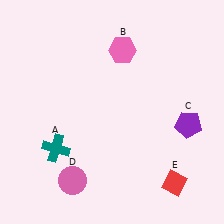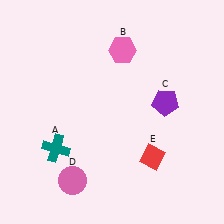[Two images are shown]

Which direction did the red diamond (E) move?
The red diamond (E) moved up.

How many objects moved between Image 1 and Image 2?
2 objects moved between the two images.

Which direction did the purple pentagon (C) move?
The purple pentagon (C) moved left.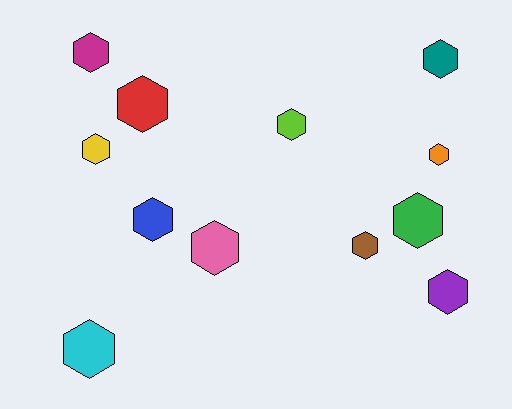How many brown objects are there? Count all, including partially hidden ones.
There is 1 brown object.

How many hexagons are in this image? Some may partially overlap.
There are 12 hexagons.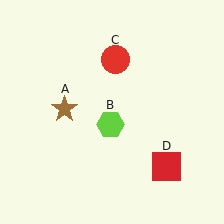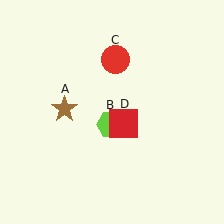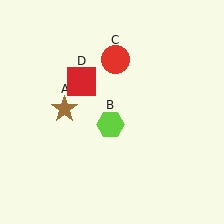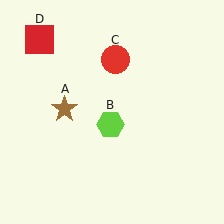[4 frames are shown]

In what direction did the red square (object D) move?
The red square (object D) moved up and to the left.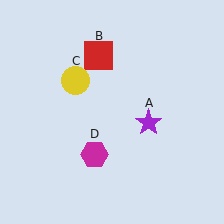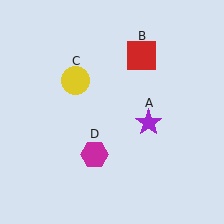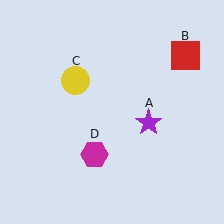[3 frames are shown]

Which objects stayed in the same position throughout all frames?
Purple star (object A) and yellow circle (object C) and magenta hexagon (object D) remained stationary.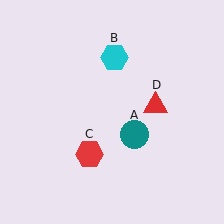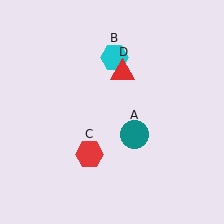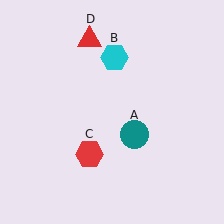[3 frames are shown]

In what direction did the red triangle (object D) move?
The red triangle (object D) moved up and to the left.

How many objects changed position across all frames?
1 object changed position: red triangle (object D).